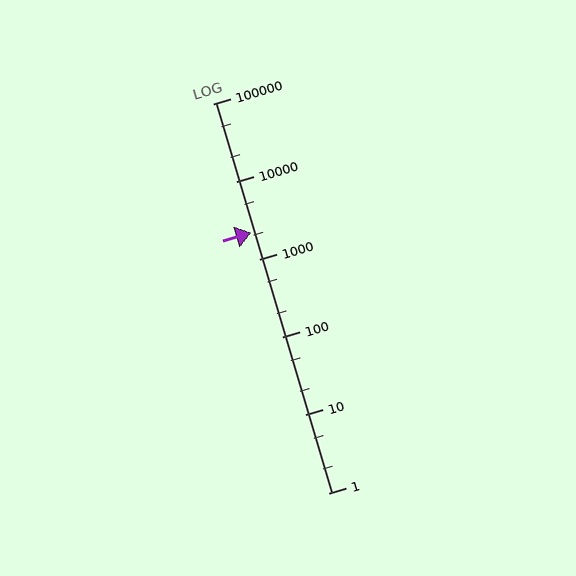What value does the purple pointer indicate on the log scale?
The pointer indicates approximately 2200.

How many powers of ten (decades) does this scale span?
The scale spans 5 decades, from 1 to 100000.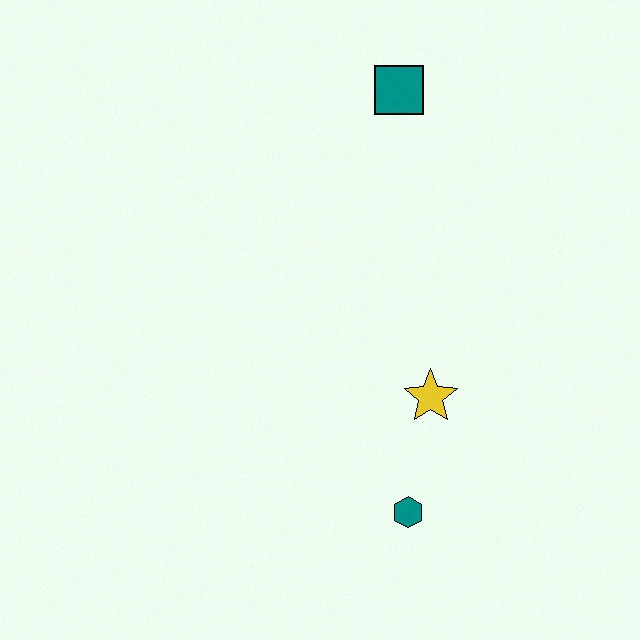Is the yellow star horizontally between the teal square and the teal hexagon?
No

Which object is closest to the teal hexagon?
The yellow star is closest to the teal hexagon.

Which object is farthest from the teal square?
The teal hexagon is farthest from the teal square.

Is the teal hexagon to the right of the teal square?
Yes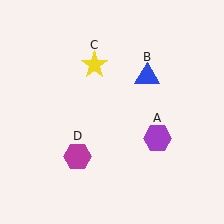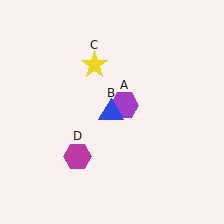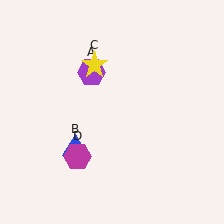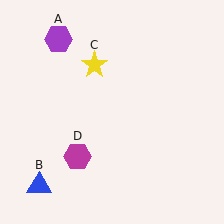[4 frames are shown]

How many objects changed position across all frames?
2 objects changed position: purple hexagon (object A), blue triangle (object B).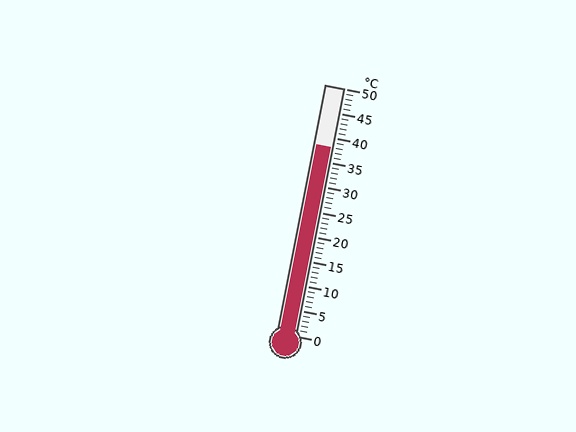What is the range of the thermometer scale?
The thermometer scale ranges from 0°C to 50°C.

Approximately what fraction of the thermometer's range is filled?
The thermometer is filled to approximately 75% of its range.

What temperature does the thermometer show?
The thermometer shows approximately 38°C.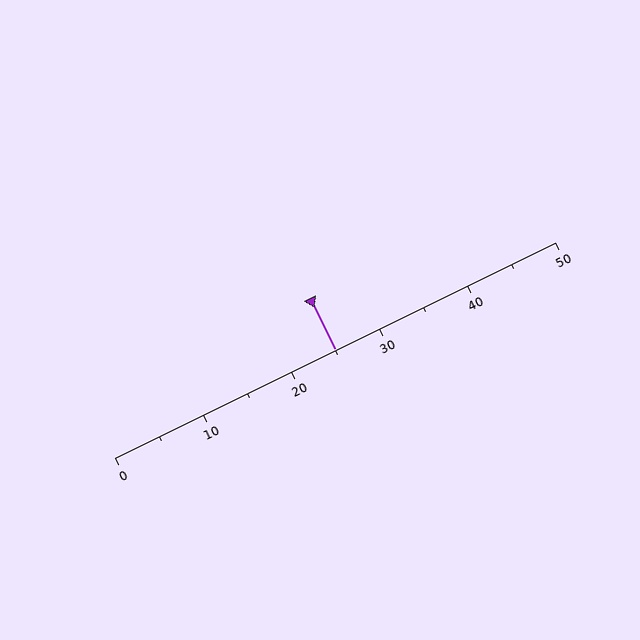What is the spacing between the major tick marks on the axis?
The major ticks are spaced 10 apart.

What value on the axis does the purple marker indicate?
The marker indicates approximately 25.